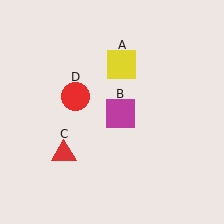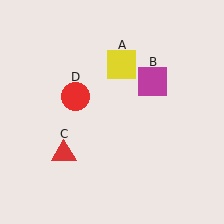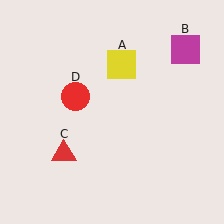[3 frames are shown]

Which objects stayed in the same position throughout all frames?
Yellow square (object A) and red triangle (object C) and red circle (object D) remained stationary.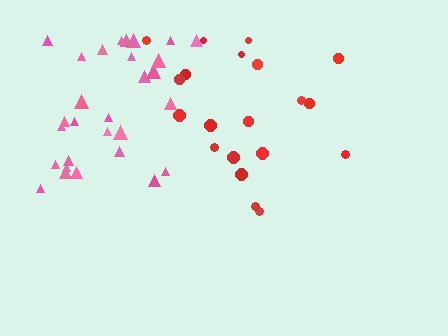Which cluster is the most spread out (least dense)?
Red.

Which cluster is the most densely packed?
Pink.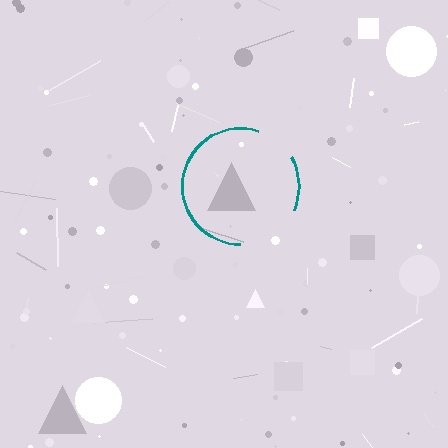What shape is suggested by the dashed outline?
The dashed outline suggests a circle.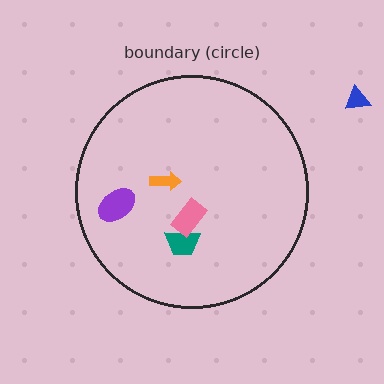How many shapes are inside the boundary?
4 inside, 1 outside.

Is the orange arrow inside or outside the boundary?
Inside.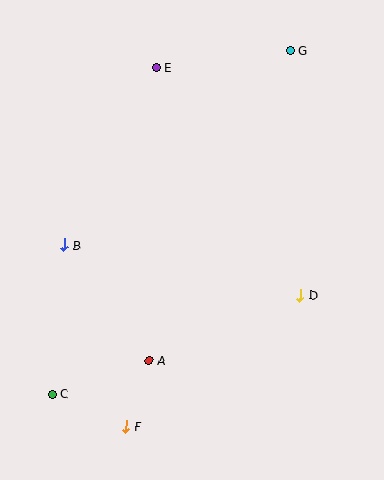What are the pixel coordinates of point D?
Point D is at (300, 295).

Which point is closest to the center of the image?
Point D at (300, 295) is closest to the center.